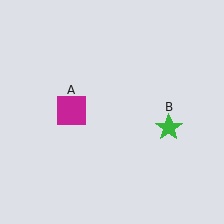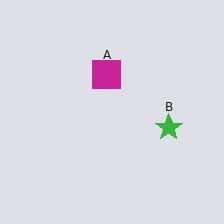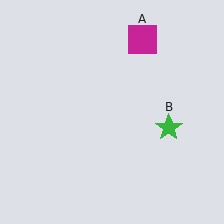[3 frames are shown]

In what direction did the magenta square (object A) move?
The magenta square (object A) moved up and to the right.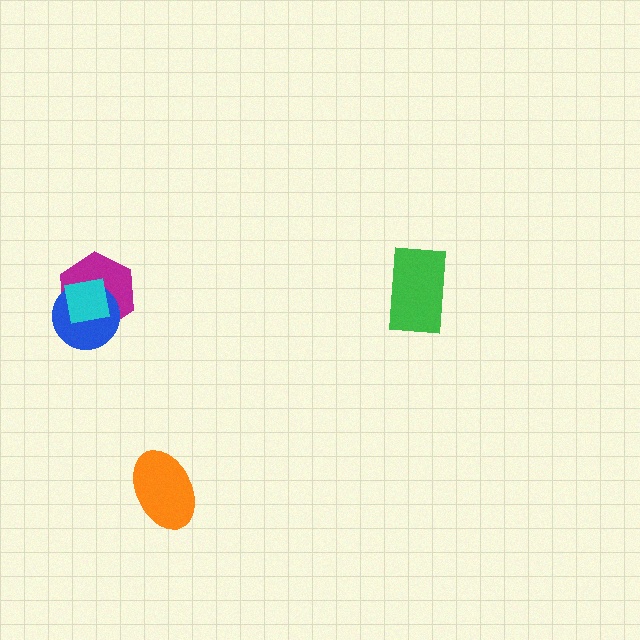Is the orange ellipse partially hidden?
No, no other shape covers it.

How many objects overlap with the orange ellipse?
0 objects overlap with the orange ellipse.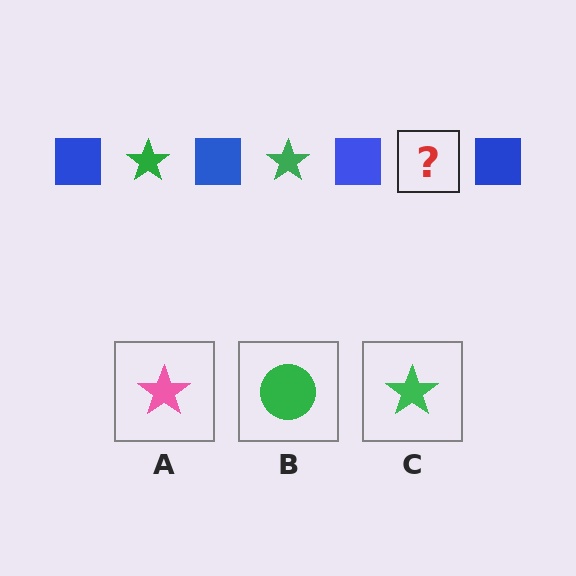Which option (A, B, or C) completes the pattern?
C.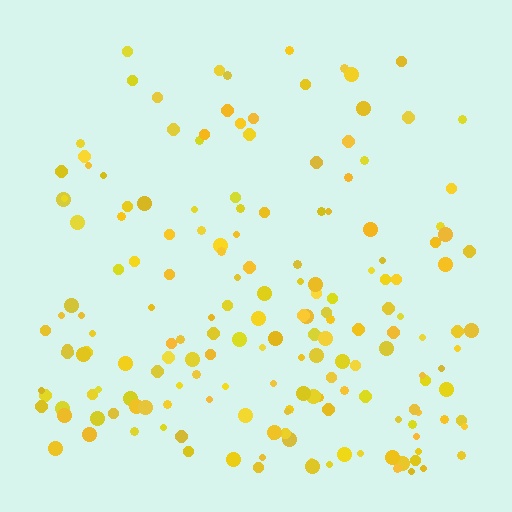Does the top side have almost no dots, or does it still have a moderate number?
Still a moderate number, just noticeably fewer than the bottom.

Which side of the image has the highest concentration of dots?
The bottom.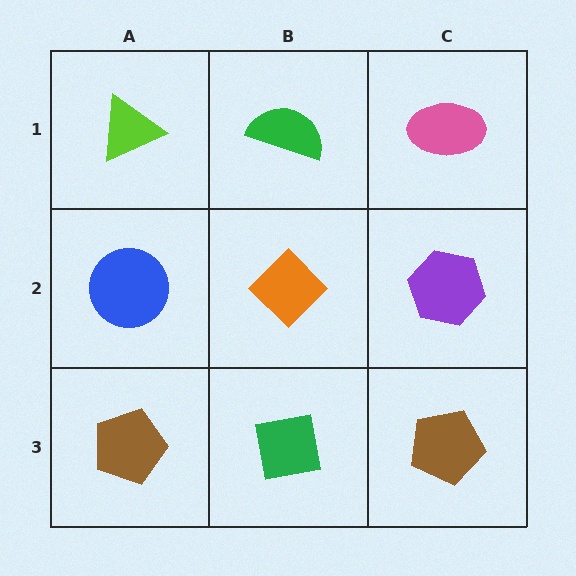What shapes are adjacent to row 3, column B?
An orange diamond (row 2, column B), a brown pentagon (row 3, column A), a brown pentagon (row 3, column C).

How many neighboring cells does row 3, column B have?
3.